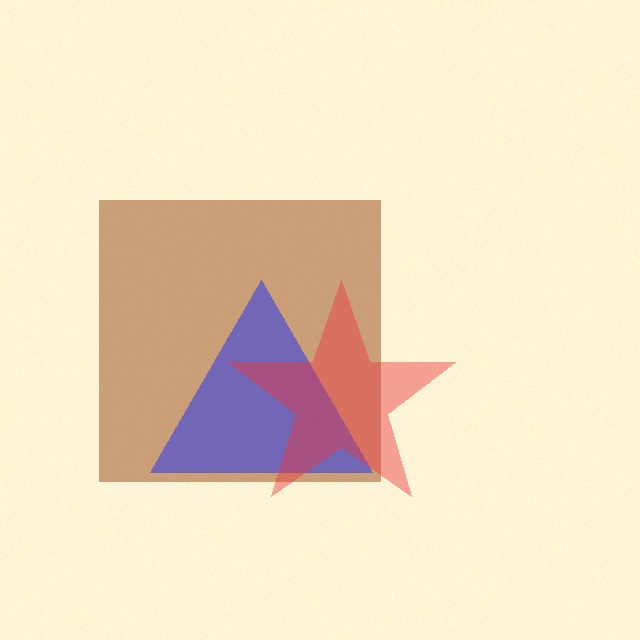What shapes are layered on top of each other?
The layered shapes are: a brown square, a blue triangle, a red star.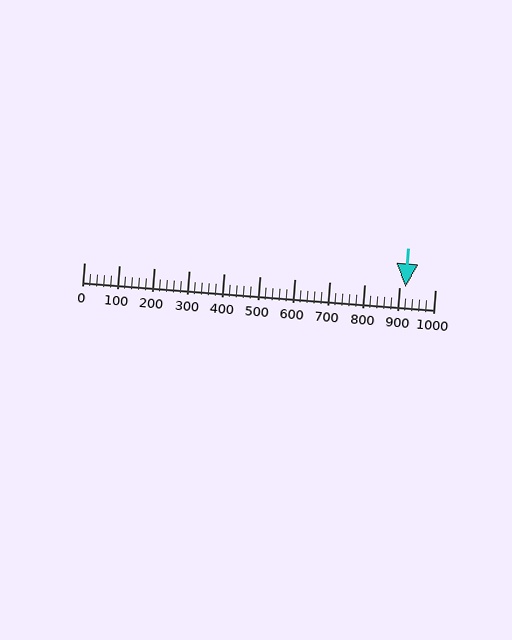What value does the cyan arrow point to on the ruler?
The cyan arrow points to approximately 916.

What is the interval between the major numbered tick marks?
The major tick marks are spaced 100 units apart.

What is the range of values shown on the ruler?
The ruler shows values from 0 to 1000.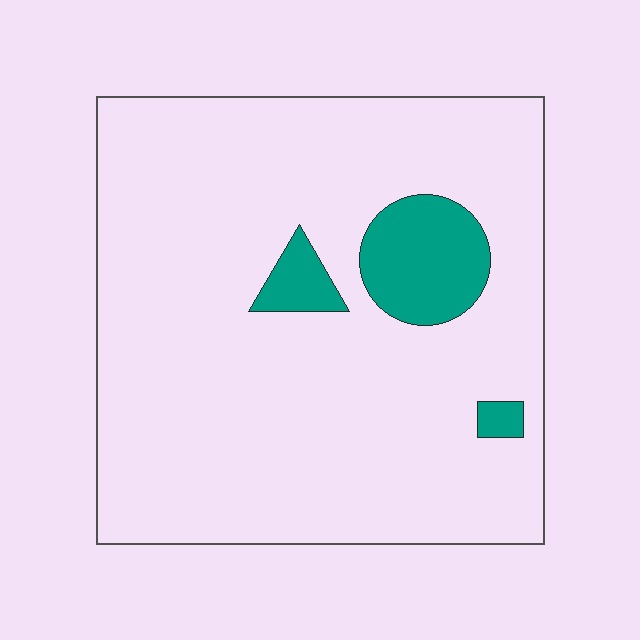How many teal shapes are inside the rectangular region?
3.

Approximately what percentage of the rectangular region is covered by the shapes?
Approximately 10%.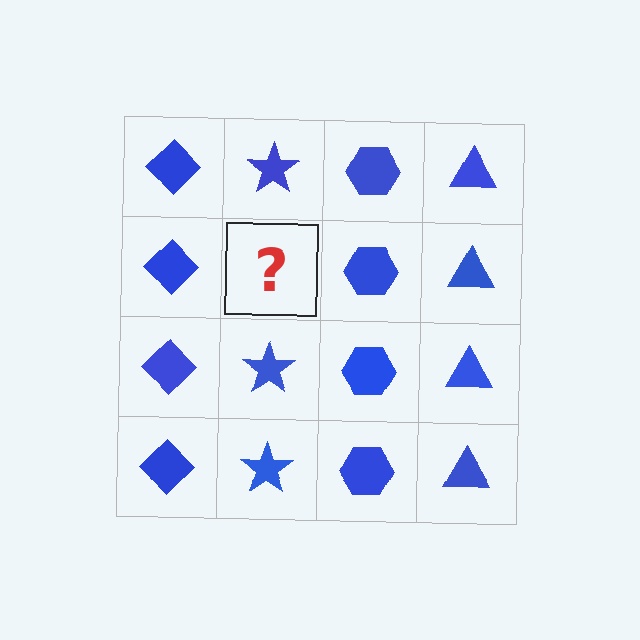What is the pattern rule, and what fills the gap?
The rule is that each column has a consistent shape. The gap should be filled with a blue star.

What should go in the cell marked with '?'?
The missing cell should contain a blue star.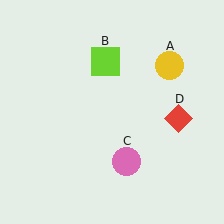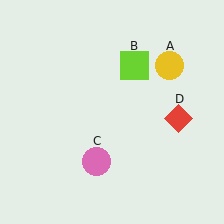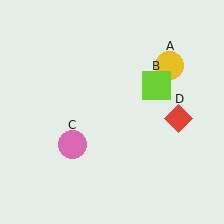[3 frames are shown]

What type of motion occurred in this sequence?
The lime square (object B), pink circle (object C) rotated clockwise around the center of the scene.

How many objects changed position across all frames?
2 objects changed position: lime square (object B), pink circle (object C).